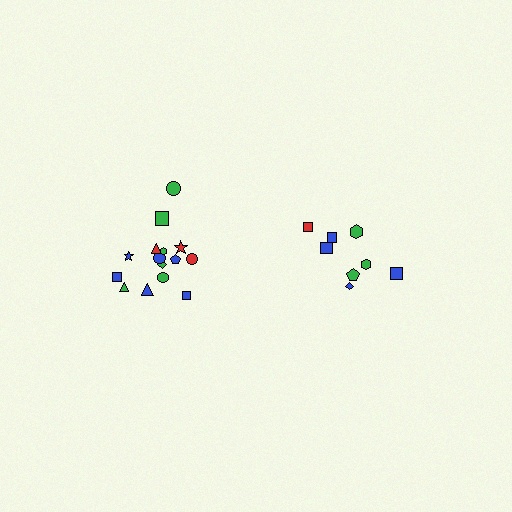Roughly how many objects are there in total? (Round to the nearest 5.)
Roughly 25 objects in total.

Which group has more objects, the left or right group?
The left group.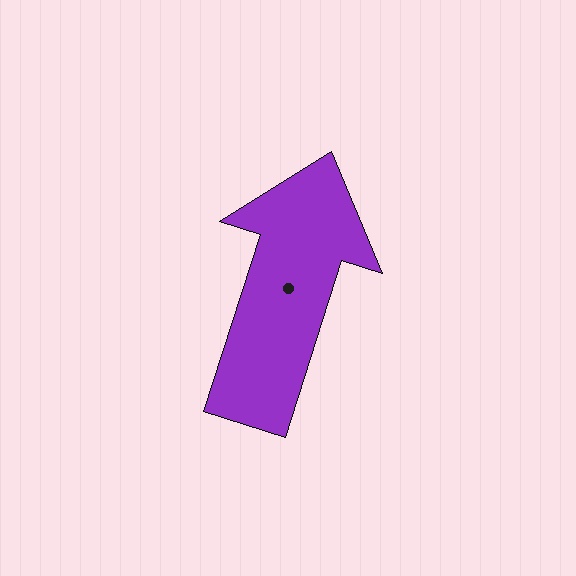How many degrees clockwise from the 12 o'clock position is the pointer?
Approximately 18 degrees.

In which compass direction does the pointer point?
North.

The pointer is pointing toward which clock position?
Roughly 1 o'clock.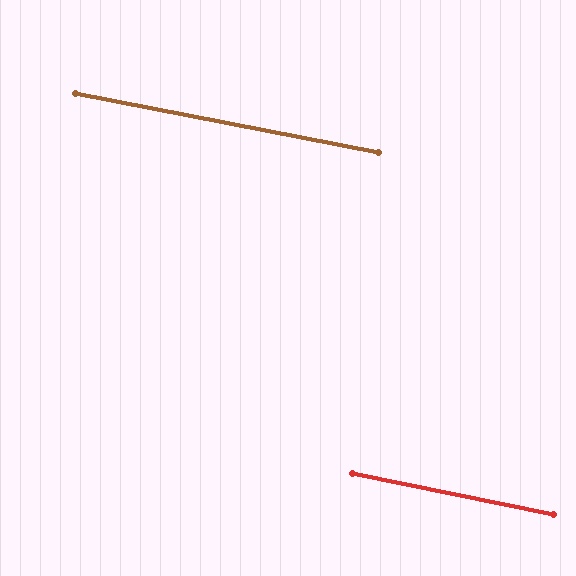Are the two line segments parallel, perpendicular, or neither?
Parallel — their directions differ by only 0.7°.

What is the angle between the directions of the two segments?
Approximately 1 degree.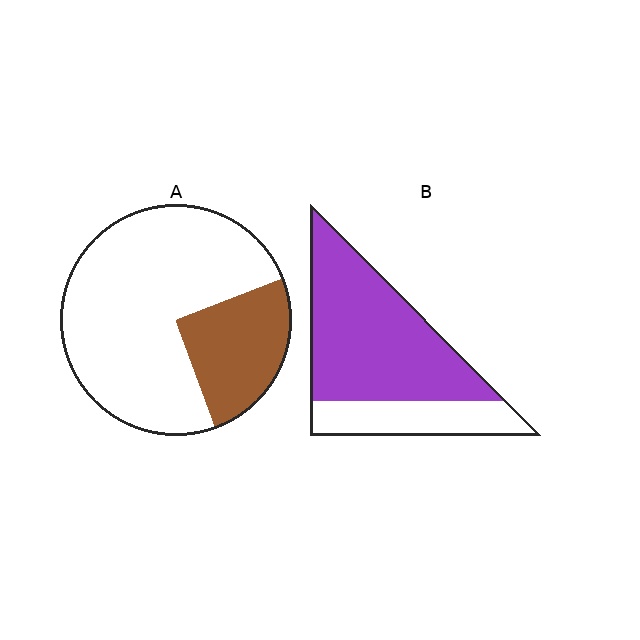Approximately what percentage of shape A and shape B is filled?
A is approximately 25% and B is approximately 70%.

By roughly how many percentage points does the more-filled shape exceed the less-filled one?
By roughly 45 percentage points (B over A).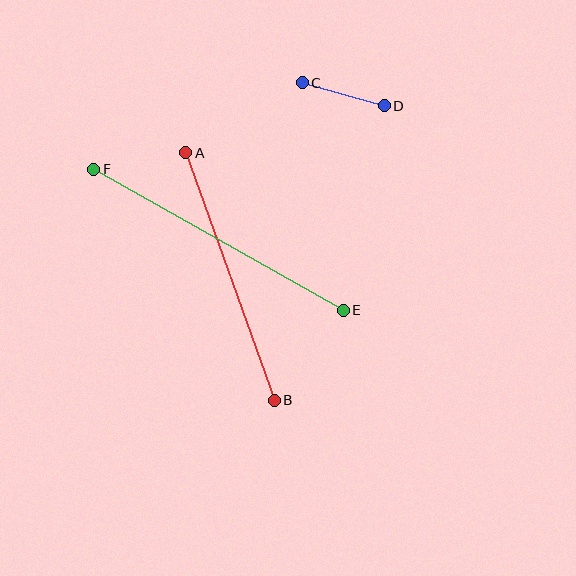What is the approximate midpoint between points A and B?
The midpoint is at approximately (230, 276) pixels.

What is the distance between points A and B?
The distance is approximately 263 pixels.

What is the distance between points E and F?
The distance is approximately 287 pixels.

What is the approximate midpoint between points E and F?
The midpoint is at approximately (219, 240) pixels.